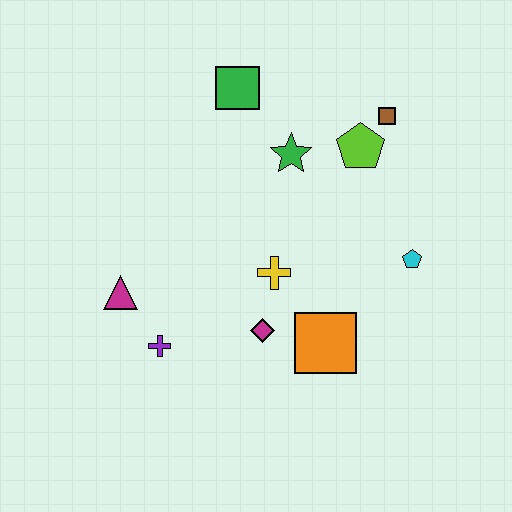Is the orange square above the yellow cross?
No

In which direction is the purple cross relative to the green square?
The purple cross is below the green square.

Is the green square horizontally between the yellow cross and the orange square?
No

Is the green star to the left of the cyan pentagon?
Yes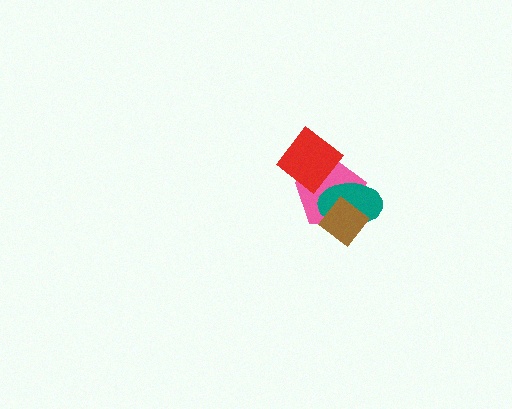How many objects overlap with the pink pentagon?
3 objects overlap with the pink pentagon.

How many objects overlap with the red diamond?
1 object overlaps with the red diamond.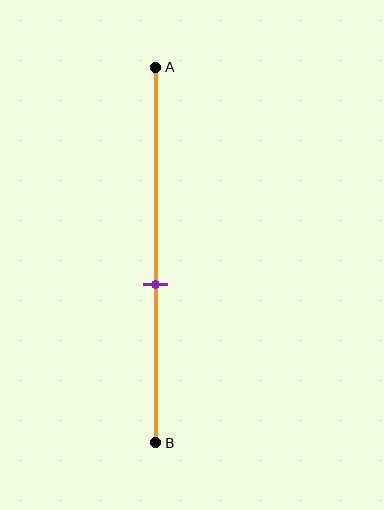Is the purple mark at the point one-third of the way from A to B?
No, the mark is at about 60% from A, not at the 33% one-third point.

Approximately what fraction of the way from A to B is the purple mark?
The purple mark is approximately 60% of the way from A to B.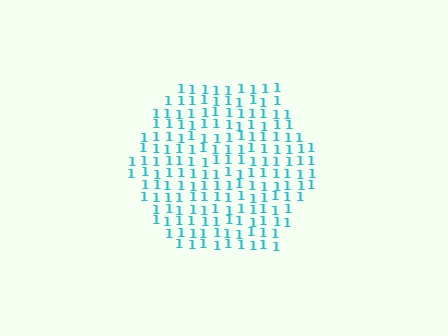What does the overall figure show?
The overall figure shows a hexagon.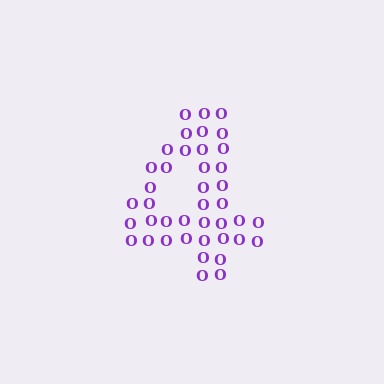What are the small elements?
The small elements are letter O's.